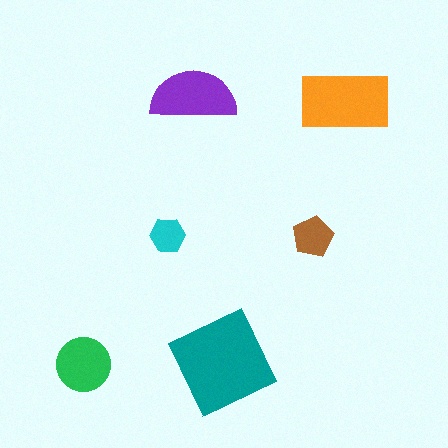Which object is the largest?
The teal square.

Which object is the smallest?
The cyan hexagon.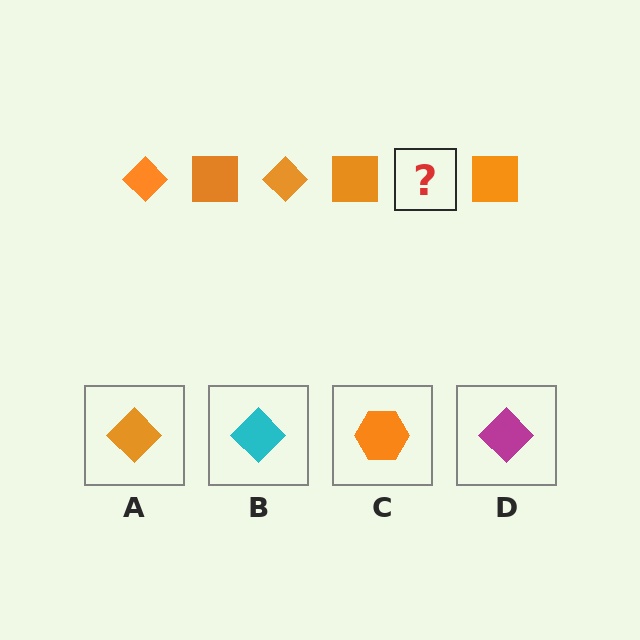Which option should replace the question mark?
Option A.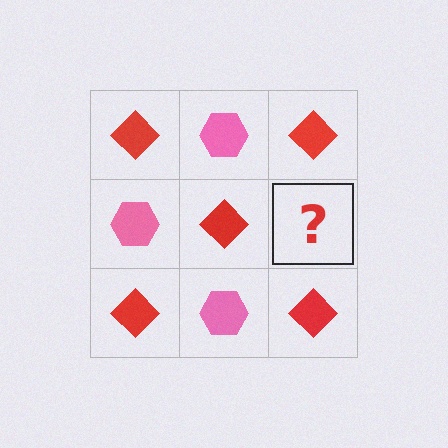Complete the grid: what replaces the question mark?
The question mark should be replaced with a pink hexagon.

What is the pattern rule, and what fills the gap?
The rule is that it alternates red diamond and pink hexagon in a checkerboard pattern. The gap should be filled with a pink hexagon.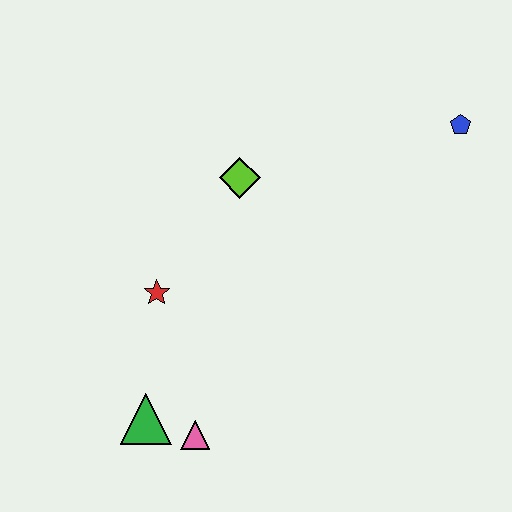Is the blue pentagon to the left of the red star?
No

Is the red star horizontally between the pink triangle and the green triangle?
Yes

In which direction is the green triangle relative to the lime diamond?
The green triangle is below the lime diamond.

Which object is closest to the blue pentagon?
The lime diamond is closest to the blue pentagon.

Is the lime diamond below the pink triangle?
No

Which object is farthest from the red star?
The blue pentagon is farthest from the red star.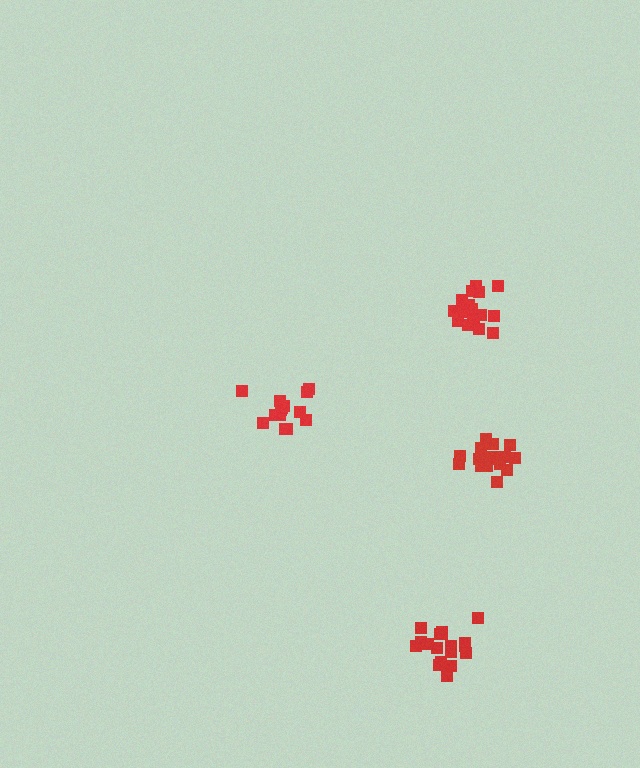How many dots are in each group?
Group 1: 19 dots, Group 2: 14 dots, Group 3: 18 dots, Group 4: 19 dots (70 total).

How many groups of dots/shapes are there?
There are 4 groups.